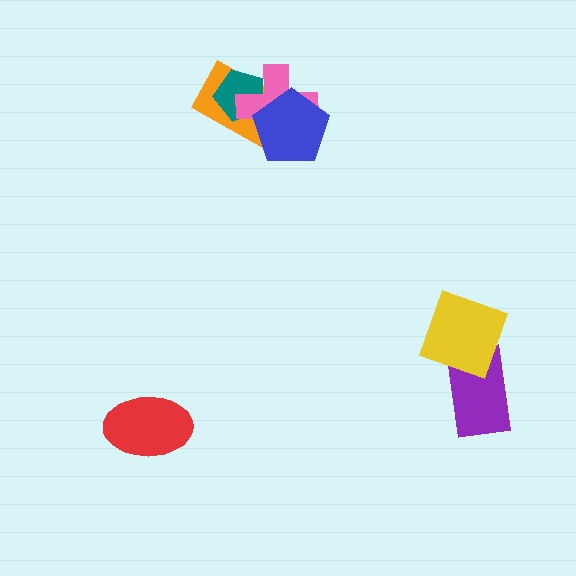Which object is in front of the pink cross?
The blue pentagon is in front of the pink cross.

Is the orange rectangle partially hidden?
Yes, it is partially covered by another shape.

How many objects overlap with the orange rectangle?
3 objects overlap with the orange rectangle.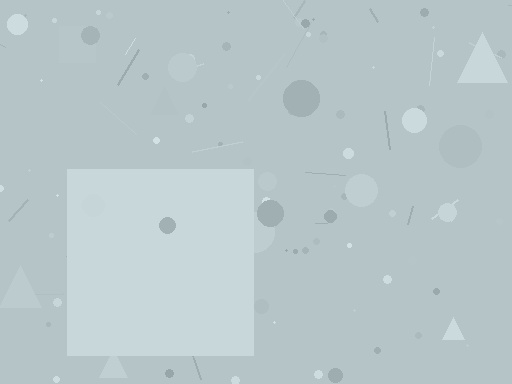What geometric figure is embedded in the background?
A square is embedded in the background.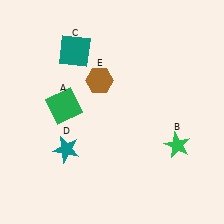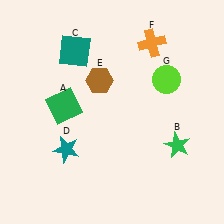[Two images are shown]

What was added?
An orange cross (F), a lime circle (G) were added in Image 2.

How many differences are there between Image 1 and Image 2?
There are 2 differences between the two images.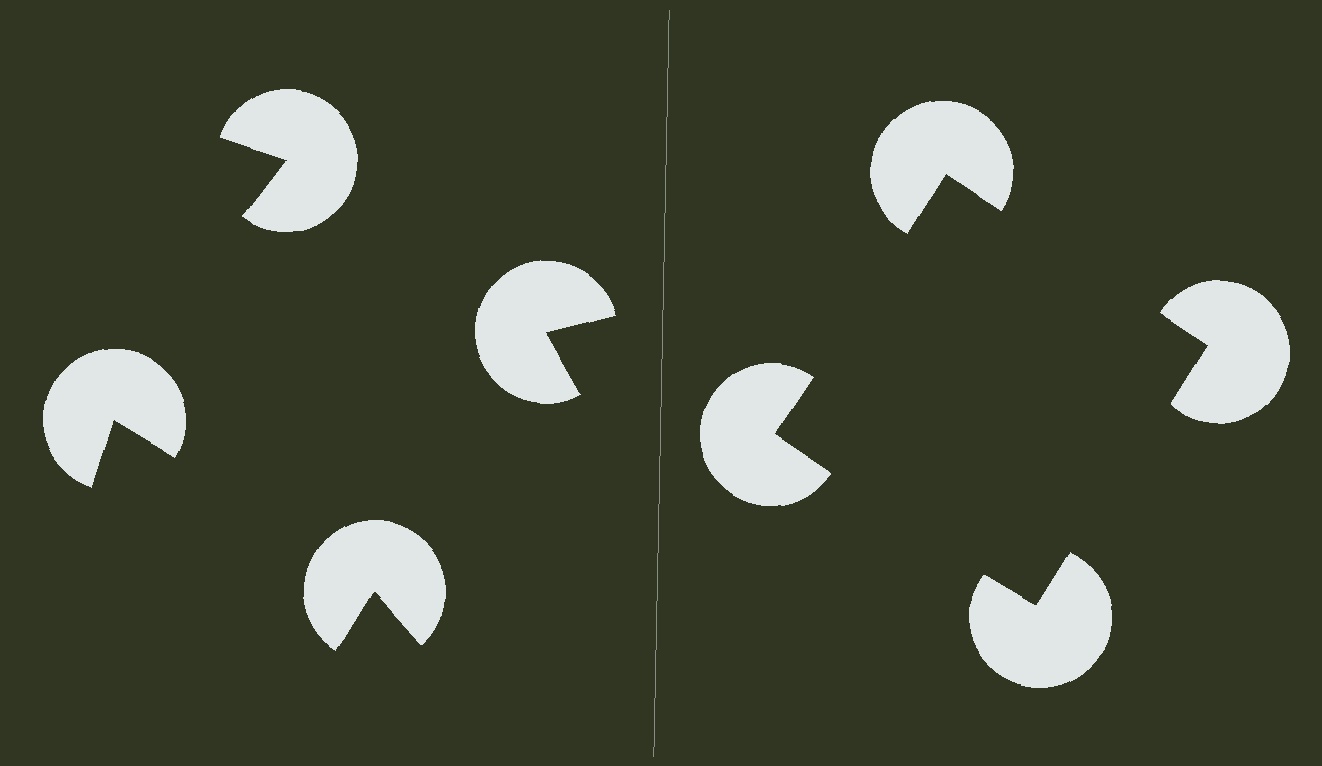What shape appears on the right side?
An illusory square.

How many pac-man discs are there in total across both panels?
8 — 4 on each side.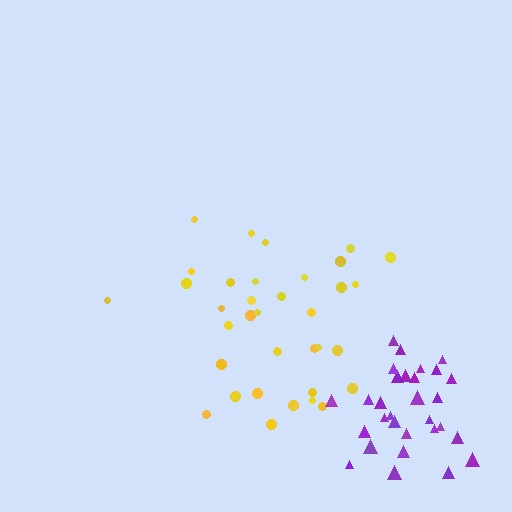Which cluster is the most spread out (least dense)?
Yellow.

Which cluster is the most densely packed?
Purple.